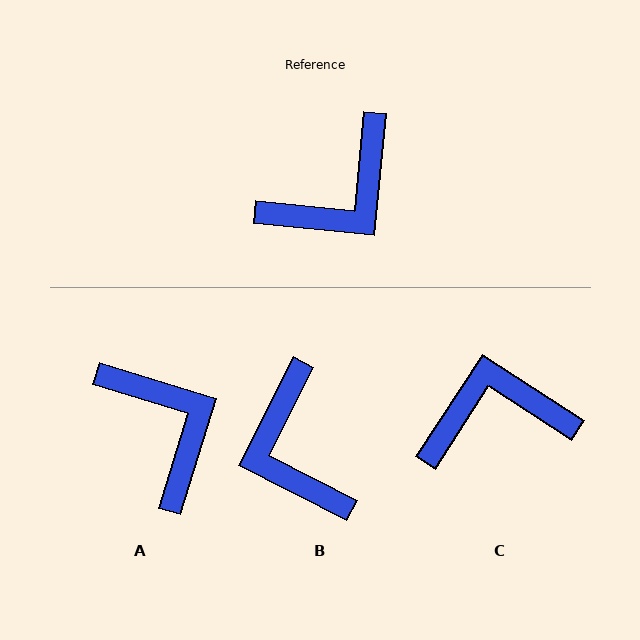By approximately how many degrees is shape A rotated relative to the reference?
Approximately 79 degrees counter-clockwise.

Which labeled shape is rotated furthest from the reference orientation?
C, about 153 degrees away.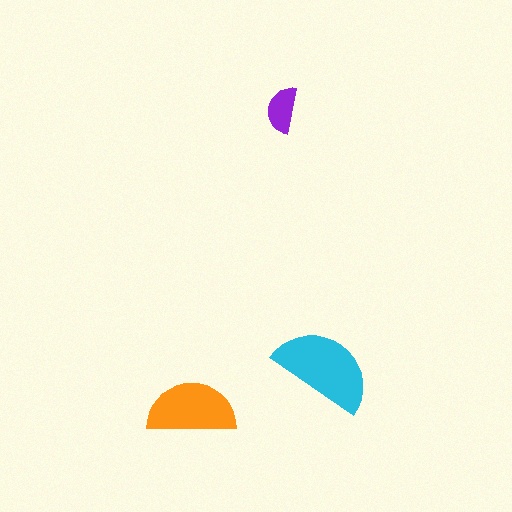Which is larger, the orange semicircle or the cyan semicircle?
The cyan one.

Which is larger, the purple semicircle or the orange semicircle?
The orange one.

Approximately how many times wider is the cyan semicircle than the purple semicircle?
About 2 times wider.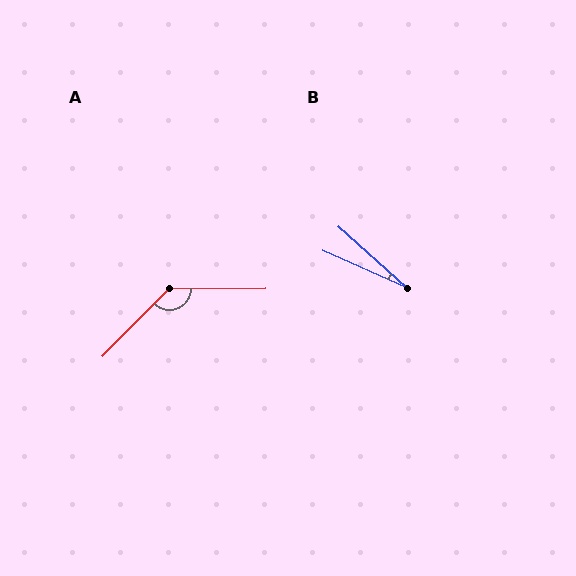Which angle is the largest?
A, at approximately 135 degrees.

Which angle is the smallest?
B, at approximately 18 degrees.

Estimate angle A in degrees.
Approximately 135 degrees.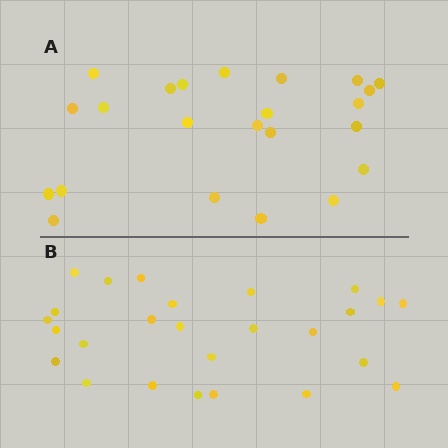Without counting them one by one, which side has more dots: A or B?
Region B (the bottom region) has more dots.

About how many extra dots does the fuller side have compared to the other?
Region B has just a few more — roughly 2 or 3 more dots than region A.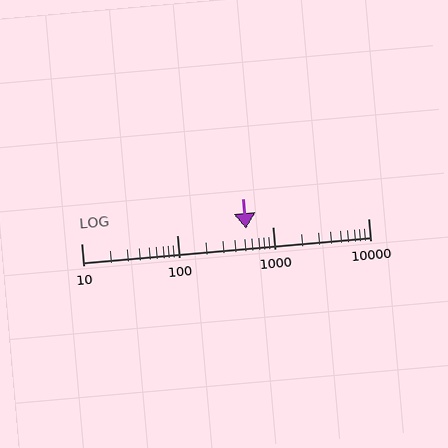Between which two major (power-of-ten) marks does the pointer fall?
The pointer is between 100 and 1000.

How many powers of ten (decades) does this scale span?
The scale spans 3 decades, from 10 to 10000.